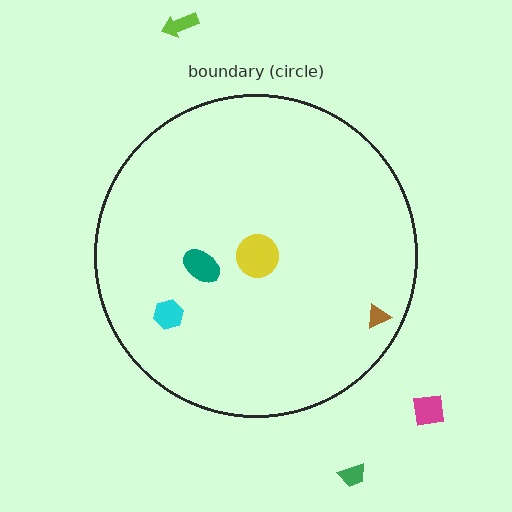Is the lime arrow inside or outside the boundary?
Outside.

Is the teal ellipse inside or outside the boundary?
Inside.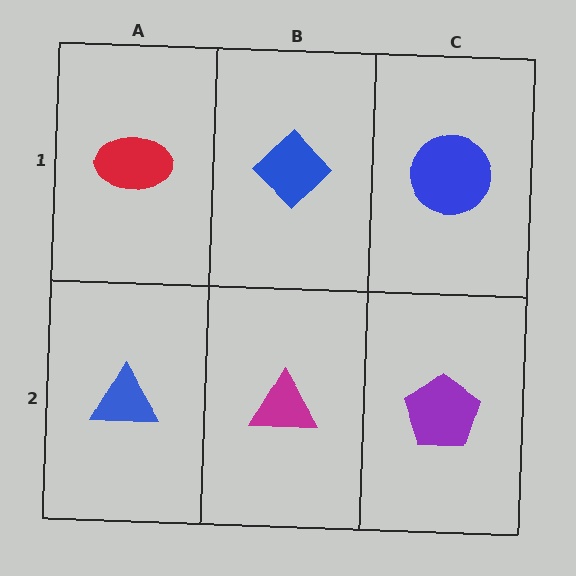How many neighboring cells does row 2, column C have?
2.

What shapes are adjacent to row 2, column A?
A red ellipse (row 1, column A), a magenta triangle (row 2, column B).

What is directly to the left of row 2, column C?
A magenta triangle.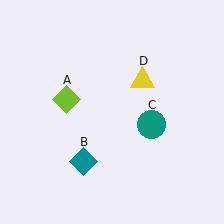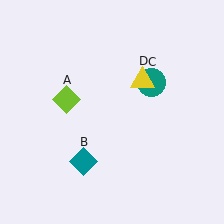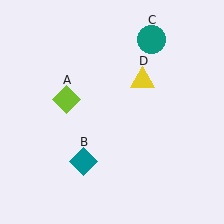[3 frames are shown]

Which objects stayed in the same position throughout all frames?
Lime diamond (object A) and teal diamond (object B) and yellow triangle (object D) remained stationary.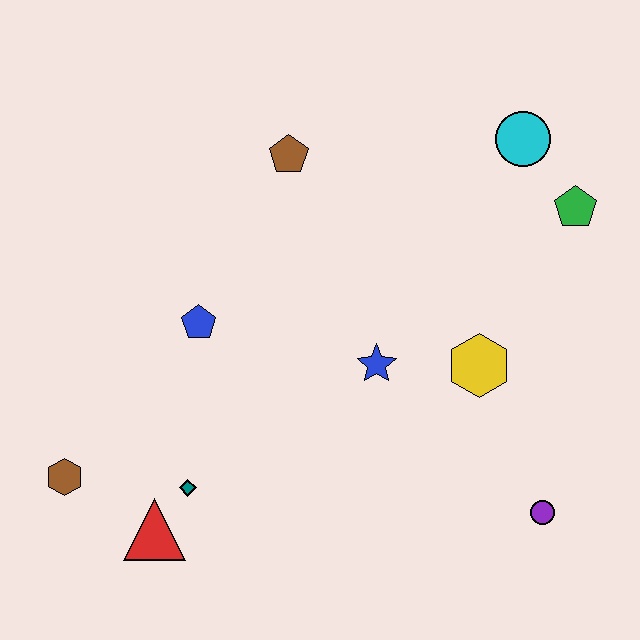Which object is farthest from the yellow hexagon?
The brown hexagon is farthest from the yellow hexagon.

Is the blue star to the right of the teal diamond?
Yes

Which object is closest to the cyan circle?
The green pentagon is closest to the cyan circle.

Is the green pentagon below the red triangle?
No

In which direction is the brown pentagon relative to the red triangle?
The brown pentagon is above the red triangle.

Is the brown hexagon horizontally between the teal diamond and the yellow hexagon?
No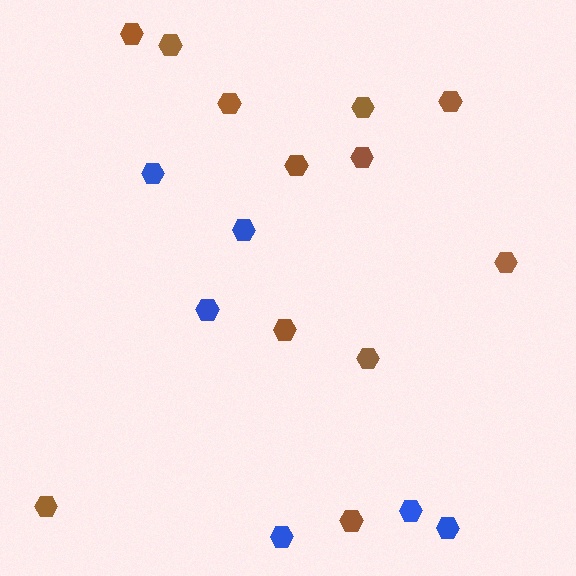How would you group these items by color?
There are 2 groups: one group of blue hexagons (6) and one group of brown hexagons (12).